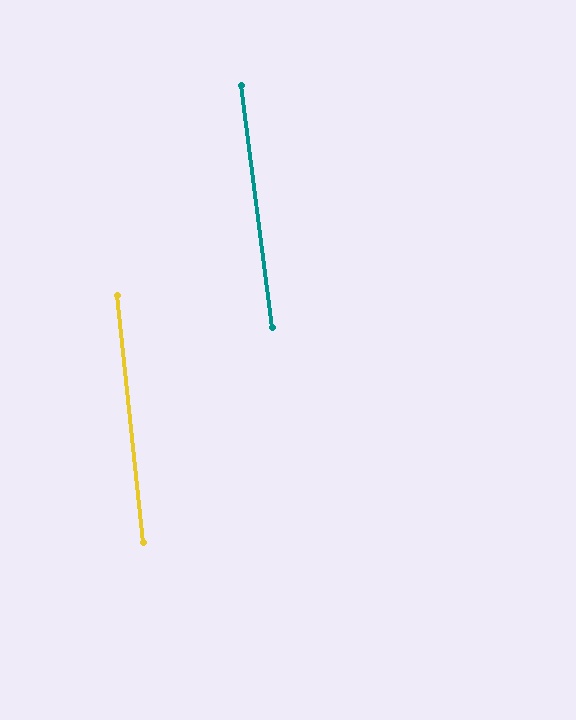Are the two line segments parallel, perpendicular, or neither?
Parallel — their directions differ by only 1.3°.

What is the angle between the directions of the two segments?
Approximately 1 degree.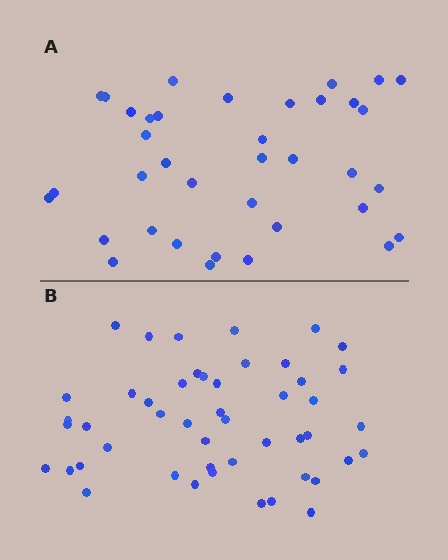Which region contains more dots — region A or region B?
Region B (the bottom region) has more dots.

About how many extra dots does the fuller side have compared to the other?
Region B has roughly 12 or so more dots than region A.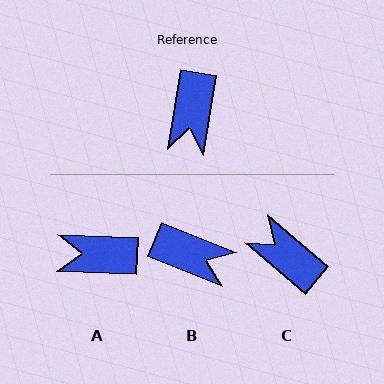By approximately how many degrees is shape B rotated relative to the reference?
Approximately 77 degrees counter-clockwise.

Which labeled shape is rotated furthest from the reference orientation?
C, about 121 degrees away.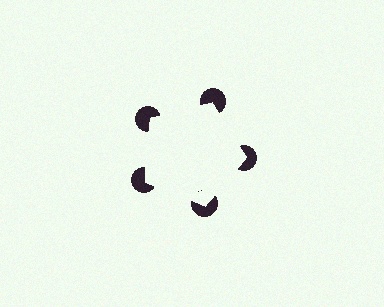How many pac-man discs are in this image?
There are 5 — one at each vertex of the illusory pentagon.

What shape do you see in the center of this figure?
An illusory pentagon — its edges are inferred from the aligned wedge cuts in the pac-man discs, not physically drawn.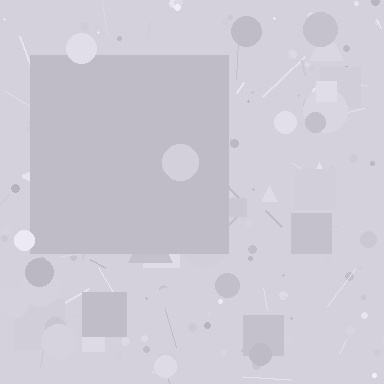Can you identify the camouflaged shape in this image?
The camouflaged shape is a square.